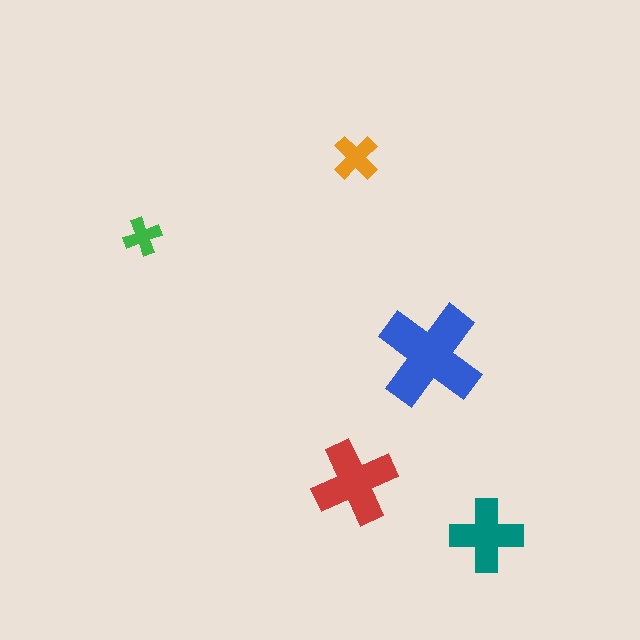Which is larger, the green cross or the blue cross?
The blue one.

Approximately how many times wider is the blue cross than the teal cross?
About 1.5 times wider.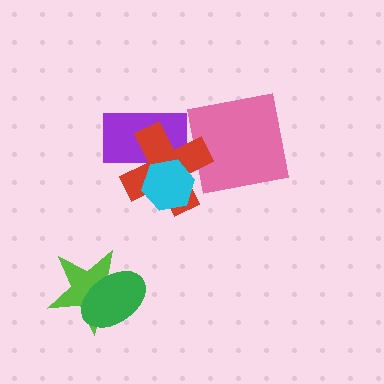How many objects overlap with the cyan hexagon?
2 objects overlap with the cyan hexagon.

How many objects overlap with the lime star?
1 object overlaps with the lime star.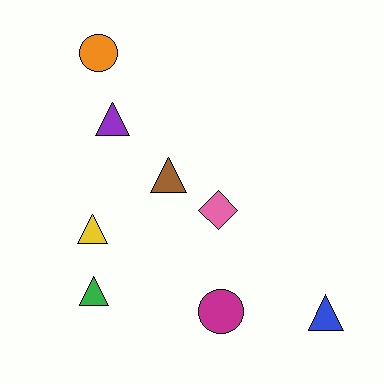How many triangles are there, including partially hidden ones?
There are 5 triangles.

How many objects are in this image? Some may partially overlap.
There are 8 objects.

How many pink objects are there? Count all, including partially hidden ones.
There is 1 pink object.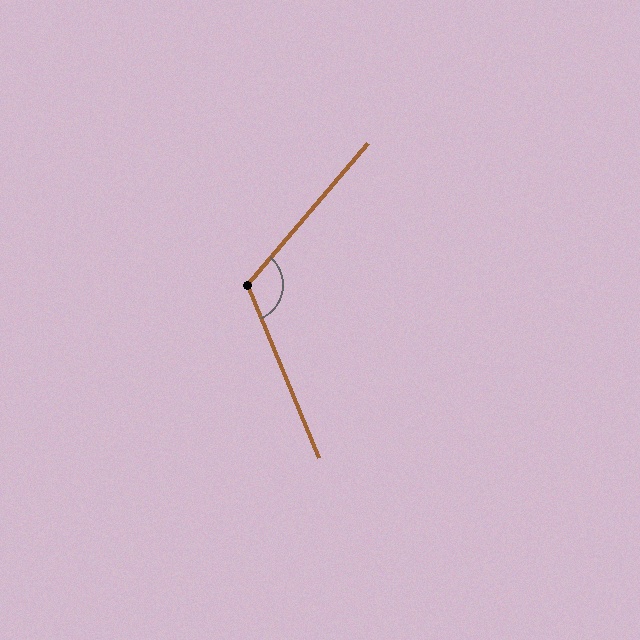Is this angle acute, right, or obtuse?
It is obtuse.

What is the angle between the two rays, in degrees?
Approximately 117 degrees.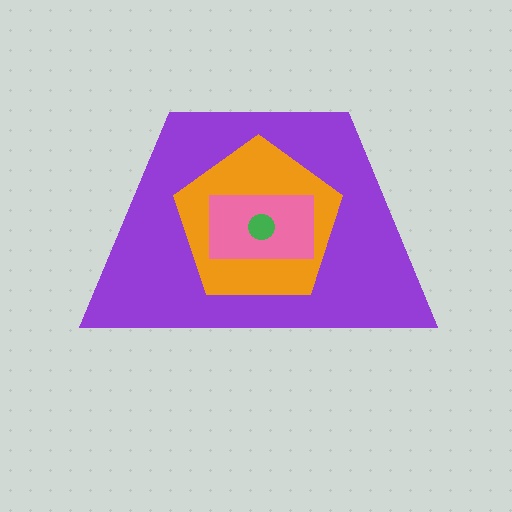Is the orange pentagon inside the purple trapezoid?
Yes.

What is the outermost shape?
The purple trapezoid.